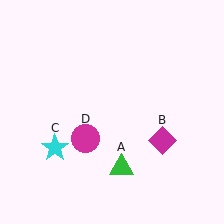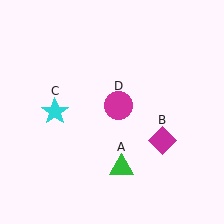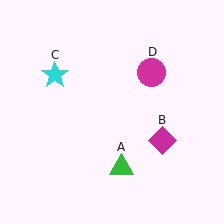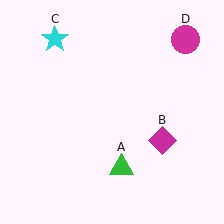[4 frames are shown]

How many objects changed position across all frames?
2 objects changed position: cyan star (object C), magenta circle (object D).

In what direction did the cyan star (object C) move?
The cyan star (object C) moved up.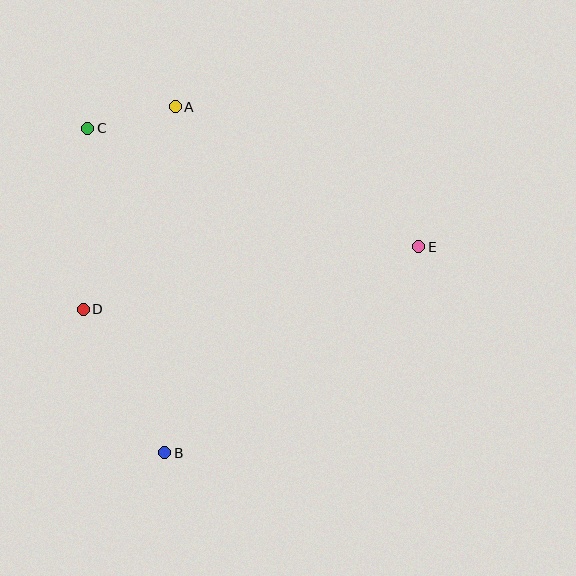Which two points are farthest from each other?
Points C and E are farthest from each other.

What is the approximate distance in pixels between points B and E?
The distance between B and E is approximately 327 pixels.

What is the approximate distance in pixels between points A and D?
The distance between A and D is approximately 222 pixels.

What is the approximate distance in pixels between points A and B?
The distance between A and B is approximately 346 pixels.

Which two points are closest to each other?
Points A and C are closest to each other.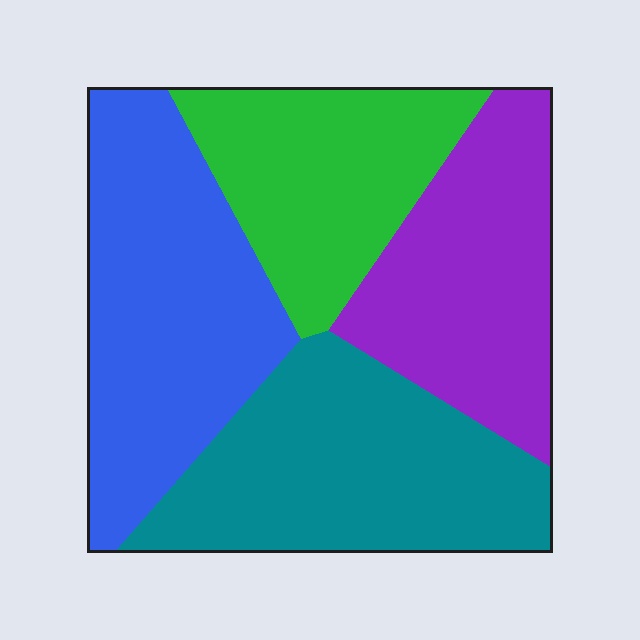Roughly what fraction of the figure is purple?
Purple takes up about one quarter (1/4) of the figure.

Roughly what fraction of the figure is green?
Green takes up about one fifth (1/5) of the figure.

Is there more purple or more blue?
Blue.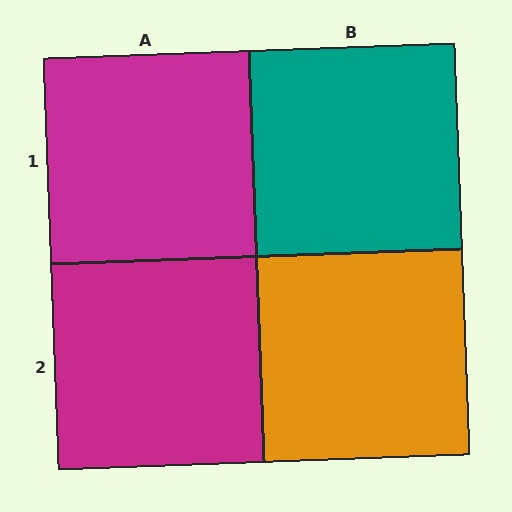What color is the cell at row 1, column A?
Magenta.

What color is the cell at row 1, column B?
Teal.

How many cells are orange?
1 cell is orange.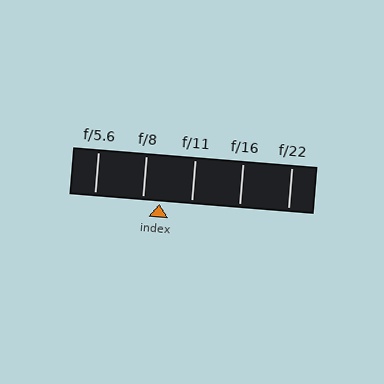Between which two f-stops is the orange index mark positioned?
The index mark is between f/8 and f/11.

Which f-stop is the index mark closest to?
The index mark is closest to f/8.